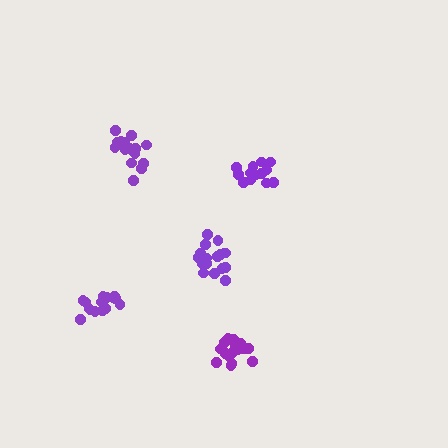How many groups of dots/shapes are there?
There are 5 groups.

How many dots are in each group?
Group 1: 18 dots, Group 2: 15 dots, Group 3: 13 dots, Group 4: 17 dots, Group 5: 17 dots (80 total).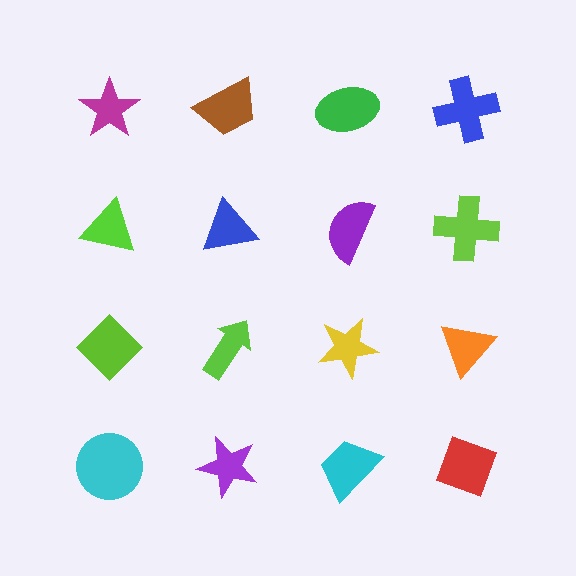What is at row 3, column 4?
An orange triangle.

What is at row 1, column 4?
A blue cross.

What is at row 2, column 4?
A lime cross.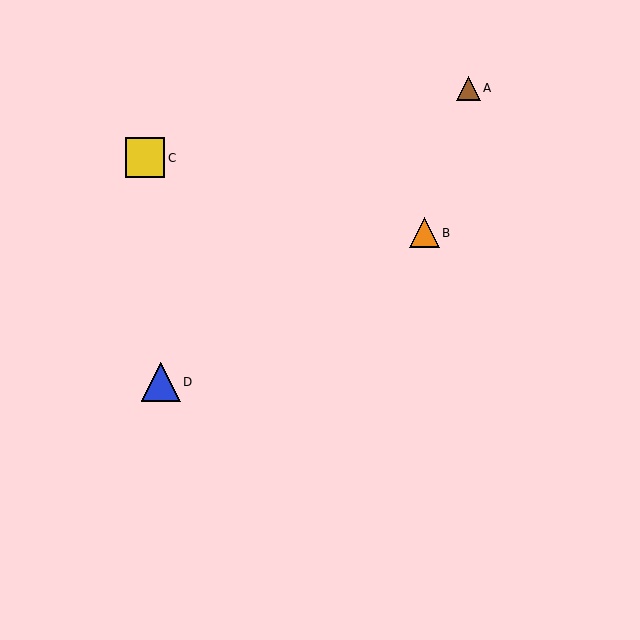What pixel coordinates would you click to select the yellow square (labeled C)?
Click at (145, 158) to select the yellow square C.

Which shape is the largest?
The yellow square (labeled C) is the largest.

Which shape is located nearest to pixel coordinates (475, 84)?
The brown triangle (labeled A) at (468, 88) is nearest to that location.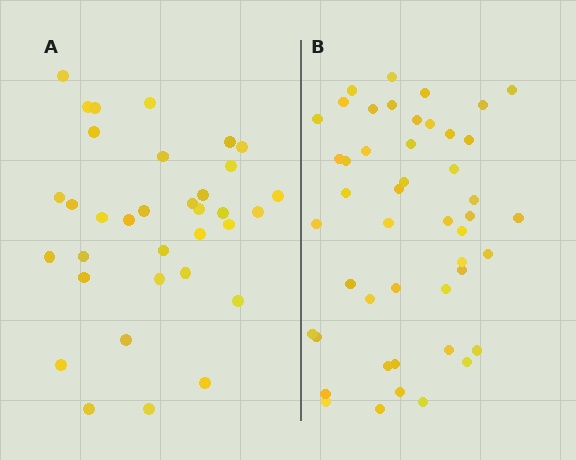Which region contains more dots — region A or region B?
Region B (the right region) has more dots.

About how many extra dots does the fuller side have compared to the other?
Region B has approximately 15 more dots than region A.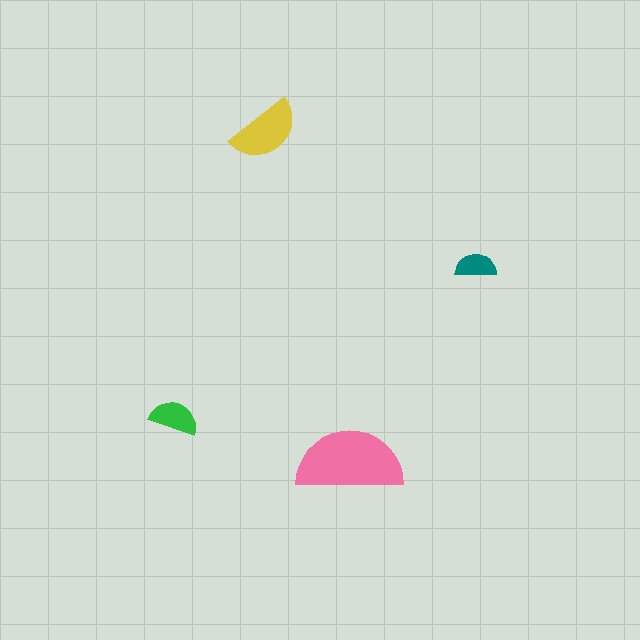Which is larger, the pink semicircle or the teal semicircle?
The pink one.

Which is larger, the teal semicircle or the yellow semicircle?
The yellow one.